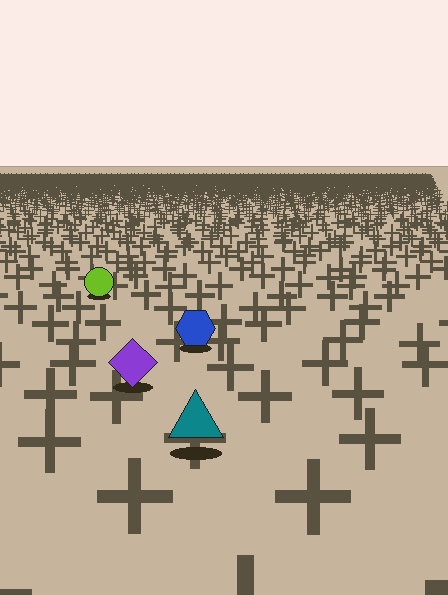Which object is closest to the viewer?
The teal triangle is closest. The texture marks near it are larger and more spread out.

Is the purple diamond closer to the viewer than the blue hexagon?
Yes. The purple diamond is closer — you can tell from the texture gradient: the ground texture is coarser near it.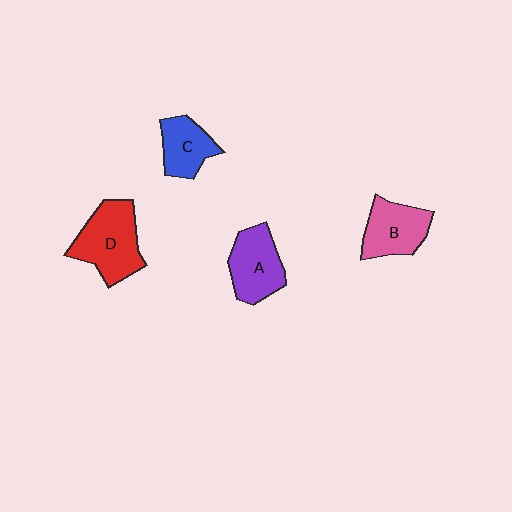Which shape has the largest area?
Shape D (red).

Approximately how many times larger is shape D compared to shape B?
Approximately 1.3 times.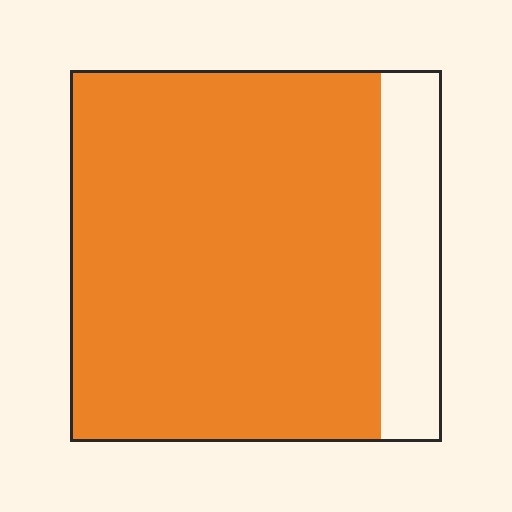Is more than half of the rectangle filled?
Yes.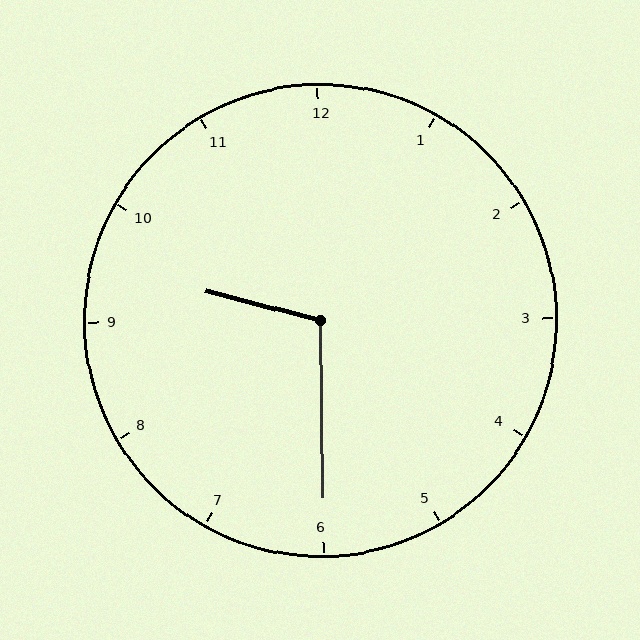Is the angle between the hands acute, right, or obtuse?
It is obtuse.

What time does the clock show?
9:30.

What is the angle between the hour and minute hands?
Approximately 105 degrees.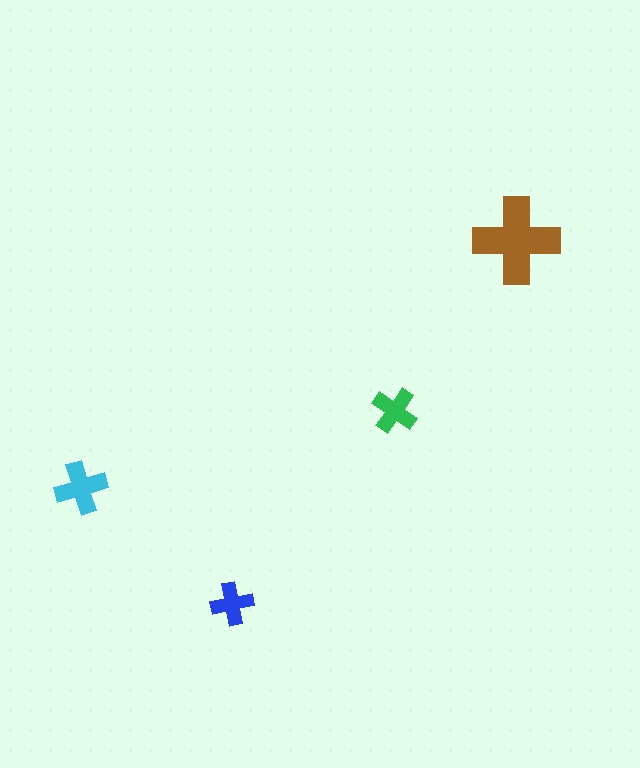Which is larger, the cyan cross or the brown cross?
The brown one.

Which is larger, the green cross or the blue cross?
The green one.